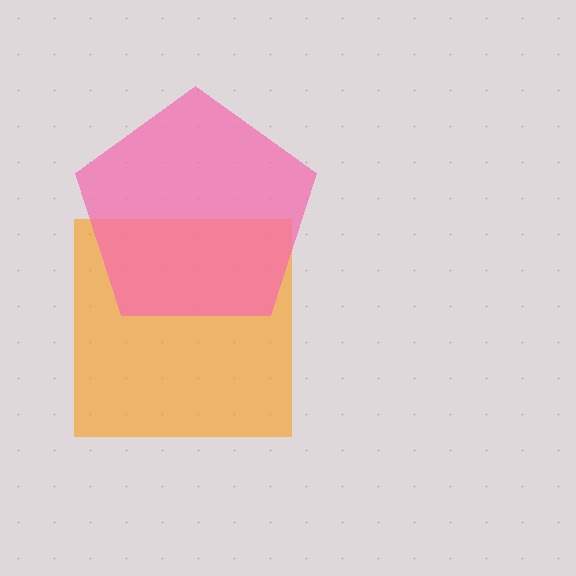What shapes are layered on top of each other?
The layered shapes are: an orange square, a pink pentagon.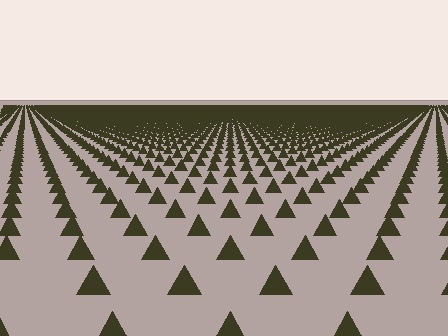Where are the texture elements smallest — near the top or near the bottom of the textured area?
Near the top.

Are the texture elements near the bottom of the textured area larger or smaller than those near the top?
Larger. Near the bottom, elements are closer to the viewer and appear at a bigger on-screen size.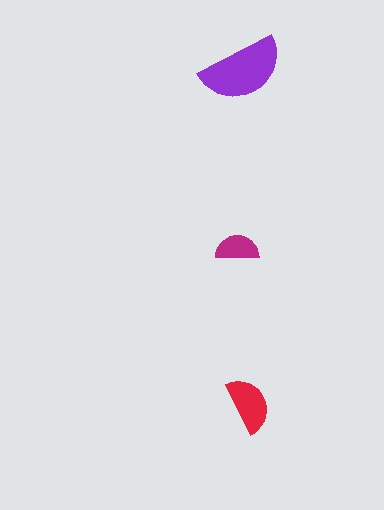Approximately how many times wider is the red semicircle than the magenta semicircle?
About 1.5 times wider.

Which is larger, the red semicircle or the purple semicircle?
The purple one.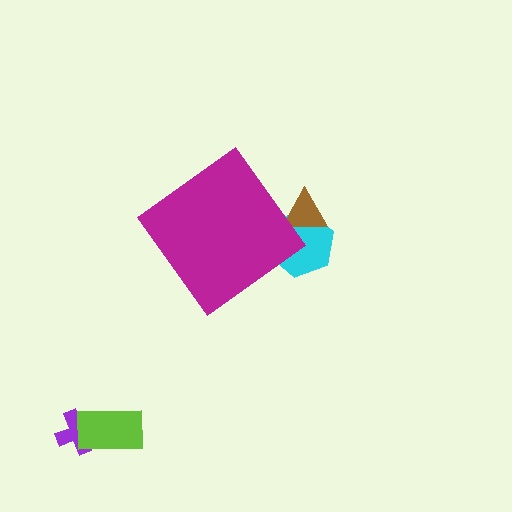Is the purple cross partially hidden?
No, the purple cross is fully visible.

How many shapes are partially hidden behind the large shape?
2 shapes are partially hidden.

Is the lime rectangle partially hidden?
No, the lime rectangle is fully visible.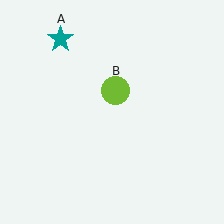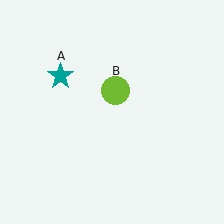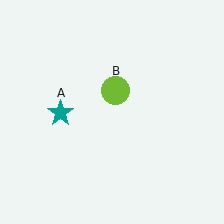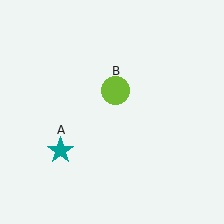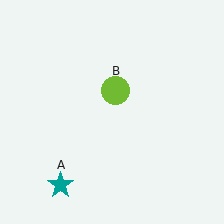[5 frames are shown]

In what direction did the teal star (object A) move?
The teal star (object A) moved down.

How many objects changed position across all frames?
1 object changed position: teal star (object A).